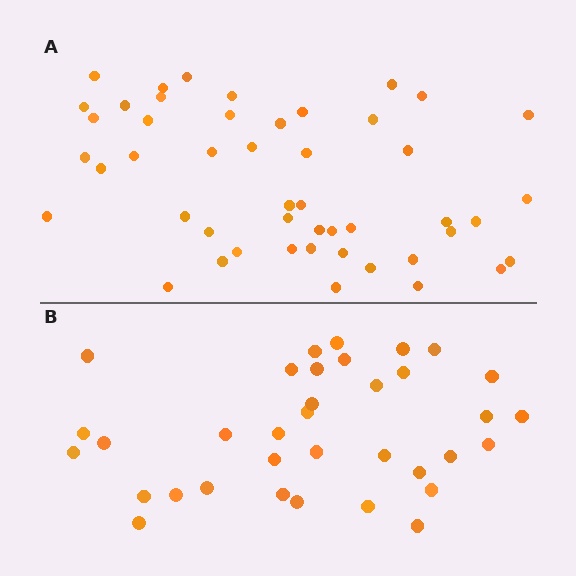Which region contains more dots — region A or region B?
Region A (the top region) has more dots.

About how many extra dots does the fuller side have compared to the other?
Region A has approximately 15 more dots than region B.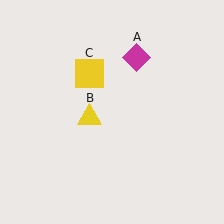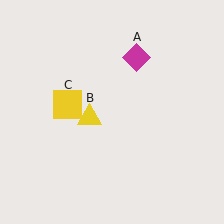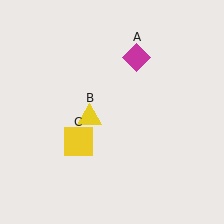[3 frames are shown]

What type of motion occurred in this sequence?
The yellow square (object C) rotated counterclockwise around the center of the scene.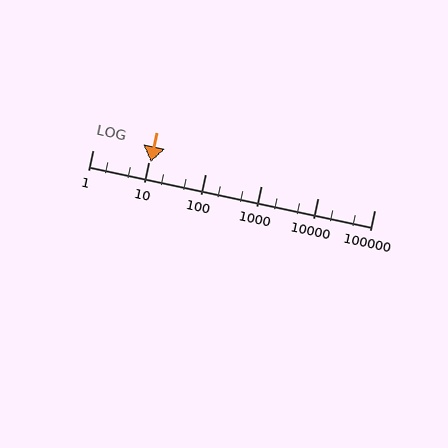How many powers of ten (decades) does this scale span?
The scale spans 5 decades, from 1 to 100000.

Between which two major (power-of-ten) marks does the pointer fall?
The pointer is between 10 and 100.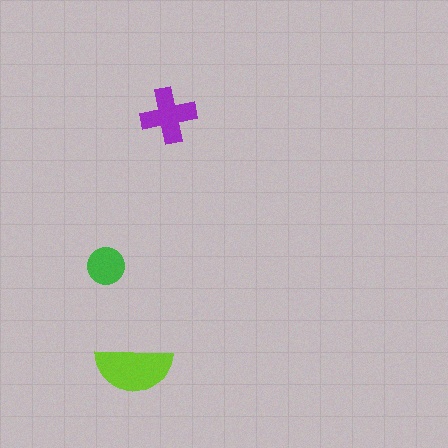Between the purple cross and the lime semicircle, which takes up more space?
The lime semicircle.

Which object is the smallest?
The green circle.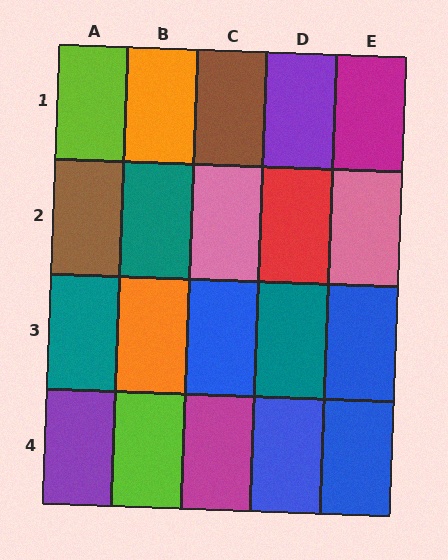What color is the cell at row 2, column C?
Pink.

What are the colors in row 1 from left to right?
Lime, orange, brown, purple, magenta.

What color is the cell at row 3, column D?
Teal.